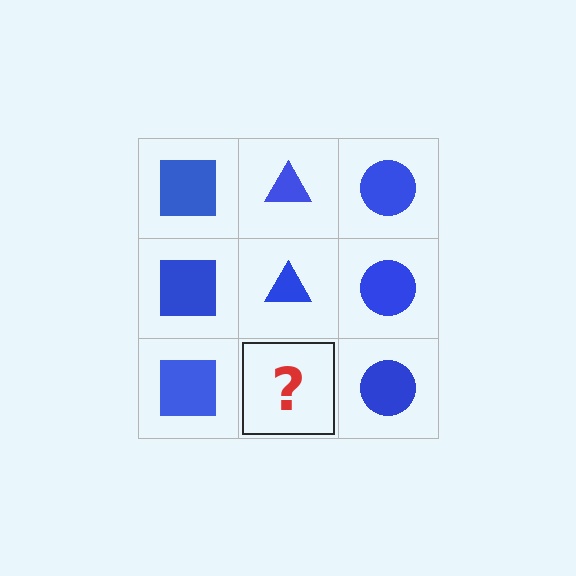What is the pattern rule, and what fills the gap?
The rule is that each column has a consistent shape. The gap should be filled with a blue triangle.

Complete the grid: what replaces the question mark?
The question mark should be replaced with a blue triangle.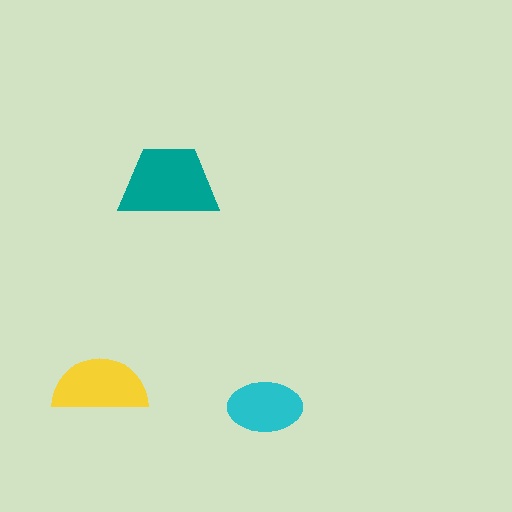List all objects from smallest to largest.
The cyan ellipse, the yellow semicircle, the teal trapezoid.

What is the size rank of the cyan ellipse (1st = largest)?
3rd.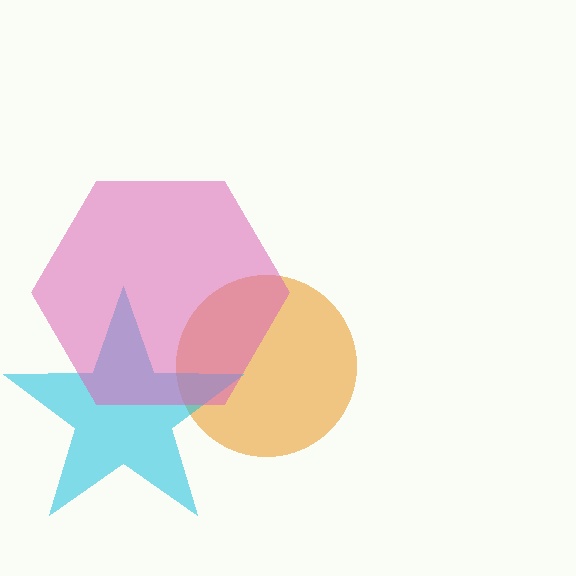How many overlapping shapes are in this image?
There are 3 overlapping shapes in the image.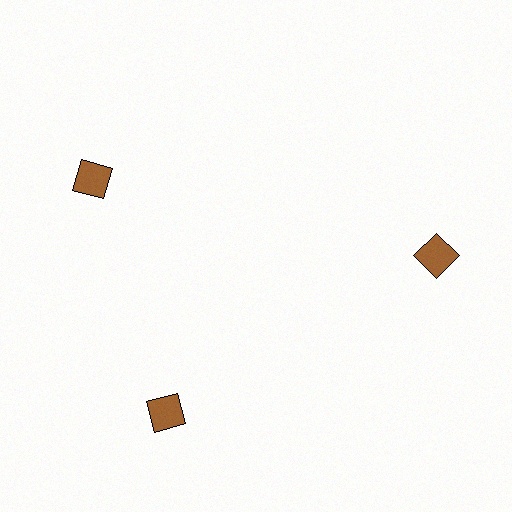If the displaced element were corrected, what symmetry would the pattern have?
It would have 3-fold rotational symmetry — the pattern would map onto itself every 120 degrees.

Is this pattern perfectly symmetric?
No. The 3 brown squares are arranged in a ring, but one element near the 11 o'clock position is rotated out of alignment along the ring, breaking the 3-fold rotational symmetry.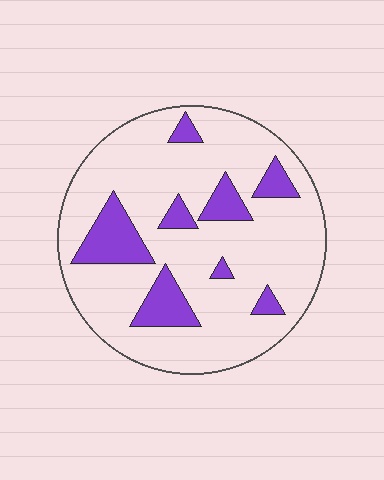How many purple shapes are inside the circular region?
8.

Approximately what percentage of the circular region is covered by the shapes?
Approximately 20%.